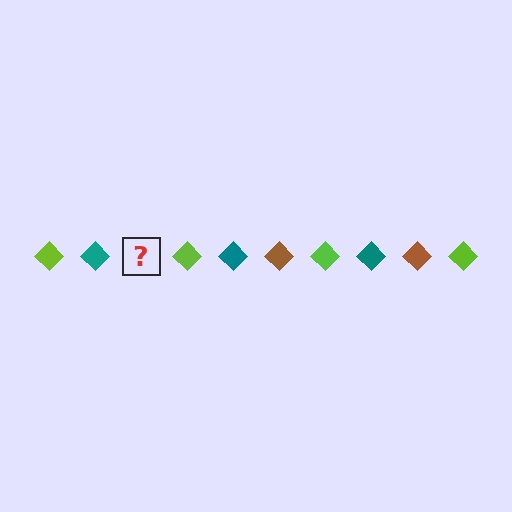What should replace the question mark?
The question mark should be replaced with a brown diamond.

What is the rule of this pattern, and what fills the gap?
The rule is that the pattern cycles through lime, teal, brown diamonds. The gap should be filled with a brown diamond.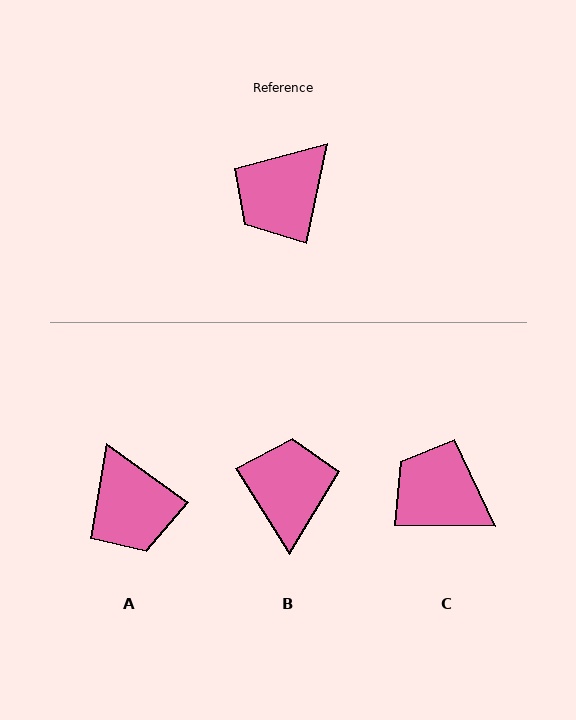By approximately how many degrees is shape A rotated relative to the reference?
Approximately 66 degrees counter-clockwise.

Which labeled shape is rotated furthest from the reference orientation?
B, about 136 degrees away.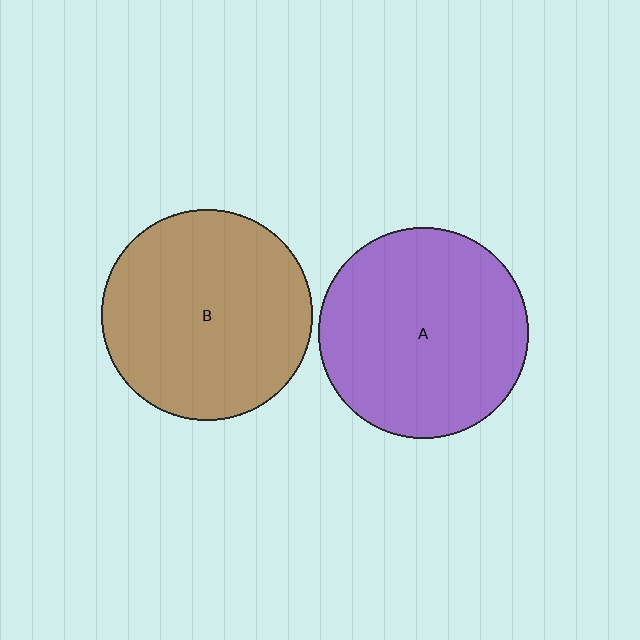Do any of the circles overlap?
No, none of the circles overlap.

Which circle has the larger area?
Circle B (brown).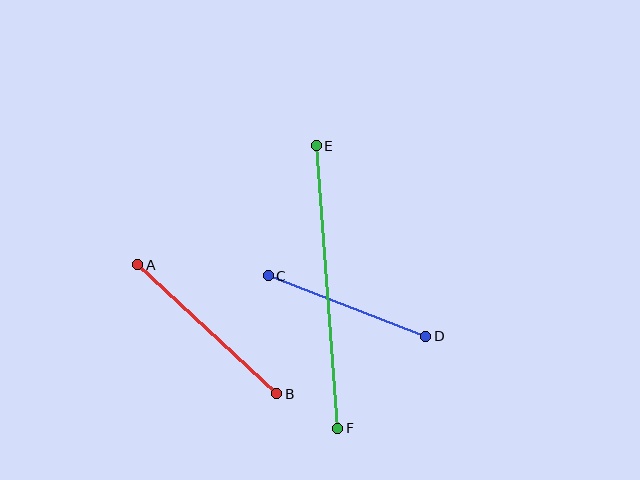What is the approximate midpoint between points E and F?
The midpoint is at approximately (327, 287) pixels.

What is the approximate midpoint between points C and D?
The midpoint is at approximately (347, 306) pixels.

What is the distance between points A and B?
The distance is approximately 190 pixels.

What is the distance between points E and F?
The distance is approximately 283 pixels.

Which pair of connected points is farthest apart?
Points E and F are farthest apart.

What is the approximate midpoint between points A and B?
The midpoint is at approximately (207, 329) pixels.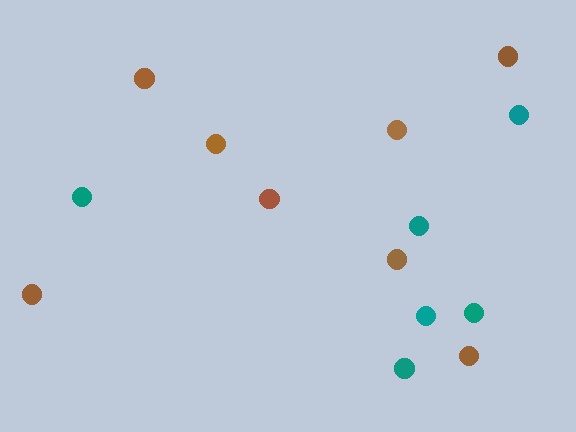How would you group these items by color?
There are 2 groups: one group of brown circles (8) and one group of teal circles (6).